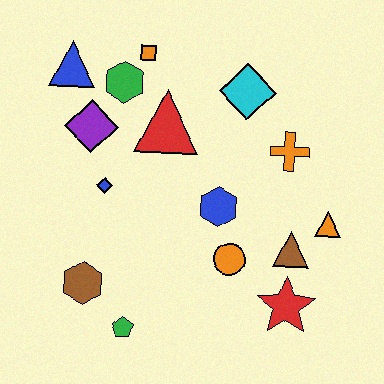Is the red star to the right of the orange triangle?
No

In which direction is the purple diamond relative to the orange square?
The purple diamond is below the orange square.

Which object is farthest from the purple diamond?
The red star is farthest from the purple diamond.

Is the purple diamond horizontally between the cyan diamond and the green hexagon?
No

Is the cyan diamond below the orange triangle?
No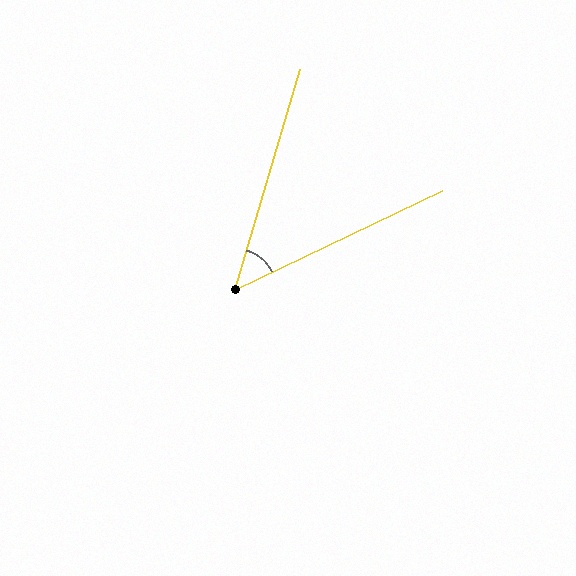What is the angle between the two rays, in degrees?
Approximately 48 degrees.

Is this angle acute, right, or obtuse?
It is acute.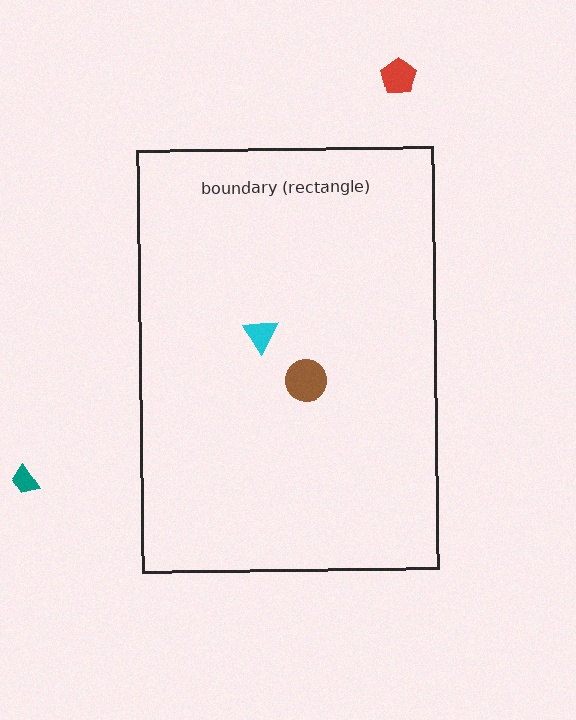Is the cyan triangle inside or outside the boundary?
Inside.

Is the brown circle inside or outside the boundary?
Inside.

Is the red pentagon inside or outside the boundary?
Outside.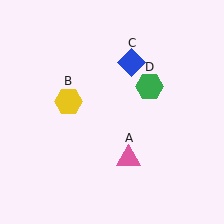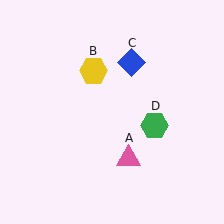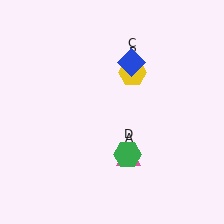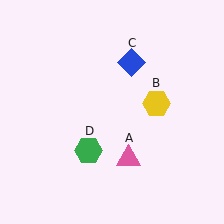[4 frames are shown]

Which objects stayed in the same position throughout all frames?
Pink triangle (object A) and blue diamond (object C) remained stationary.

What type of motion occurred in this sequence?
The yellow hexagon (object B), green hexagon (object D) rotated clockwise around the center of the scene.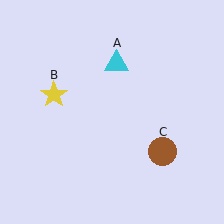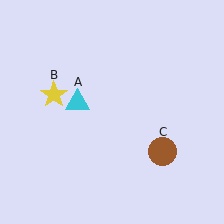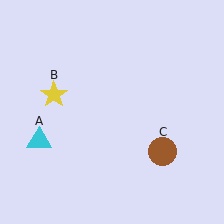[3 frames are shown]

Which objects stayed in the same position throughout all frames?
Yellow star (object B) and brown circle (object C) remained stationary.